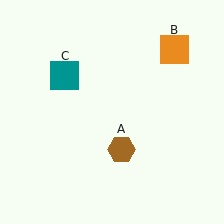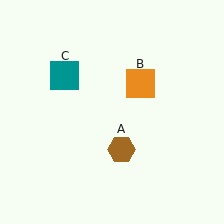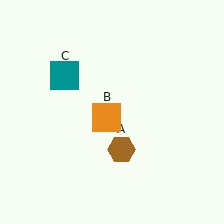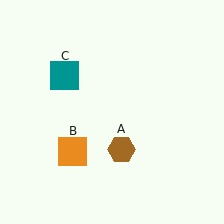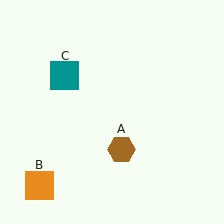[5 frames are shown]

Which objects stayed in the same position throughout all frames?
Brown hexagon (object A) and teal square (object C) remained stationary.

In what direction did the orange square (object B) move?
The orange square (object B) moved down and to the left.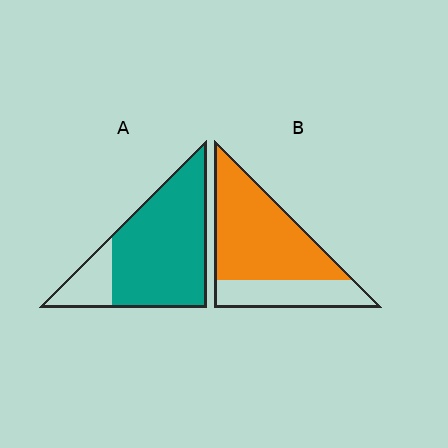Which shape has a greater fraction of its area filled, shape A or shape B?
Shape A.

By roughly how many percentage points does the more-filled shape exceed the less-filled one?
By roughly 10 percentage points (A over B).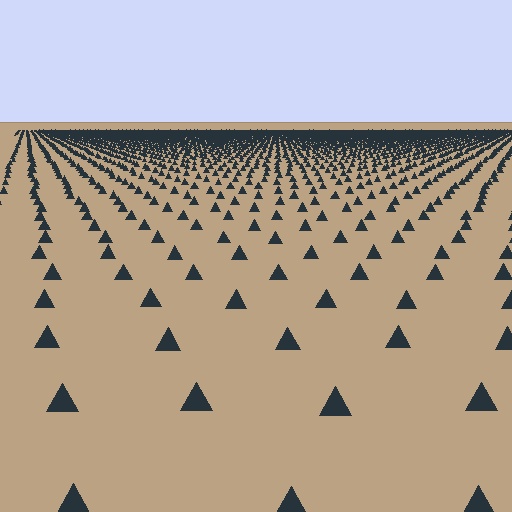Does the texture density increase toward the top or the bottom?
Density increases toward the top.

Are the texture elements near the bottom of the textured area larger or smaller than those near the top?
Larger. Near the bottom, elements are closer to the viewer and appear at a bigger on-screen size.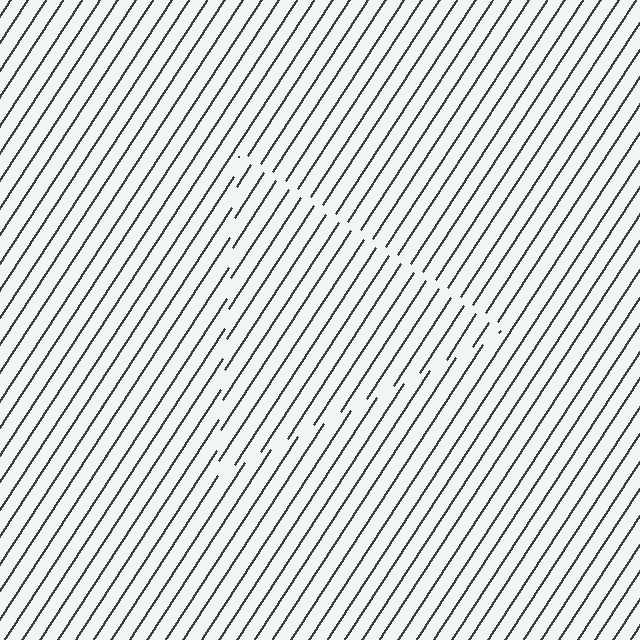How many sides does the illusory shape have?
3 sides — the line-ends trace a triangle.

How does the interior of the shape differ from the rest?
The interior of the shape contains the same grating, shifted by half a period — the contour is defined by the phase discontinuity where line-ends from the inner and outer gratings abut.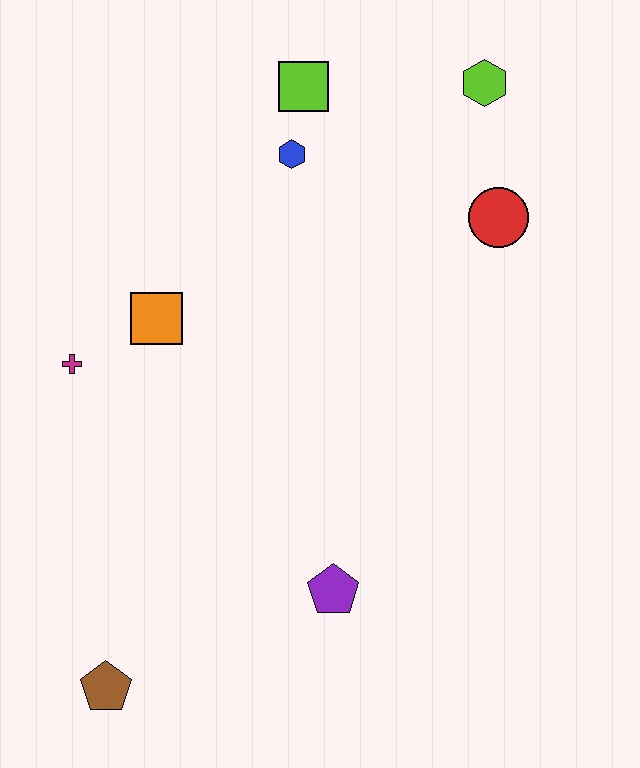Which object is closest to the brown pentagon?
The purple pentagon is closest to the brown pentagon.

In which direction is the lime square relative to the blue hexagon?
The lime square is above the blue hexagon.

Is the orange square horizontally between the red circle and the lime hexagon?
No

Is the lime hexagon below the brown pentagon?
No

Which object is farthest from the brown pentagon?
The lime hexagon is farthest from the brown pentagon.